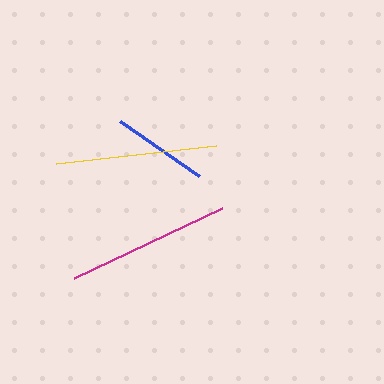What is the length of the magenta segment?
The magenta segment is approximately 163 pixels long.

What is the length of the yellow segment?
The yellow segment is approximately 161 pixels long.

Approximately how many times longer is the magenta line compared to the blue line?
The magenta line is approximately 1.7 times the length of the blue line.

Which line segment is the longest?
The magenta line is the longest at approximately 163 pixels.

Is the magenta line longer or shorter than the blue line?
The magenta line is longer than the blue line.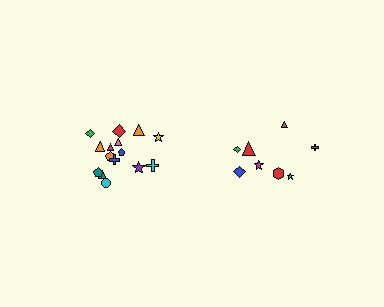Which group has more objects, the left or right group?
The left group.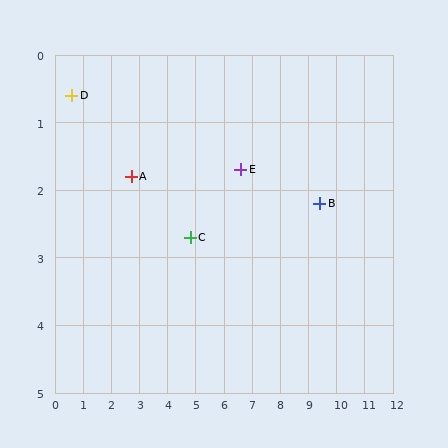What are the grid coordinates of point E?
Point E is at approximately (6.6, 1.7).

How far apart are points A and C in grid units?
Points A and C are about 2.3 grid units apart.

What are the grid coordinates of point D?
Point D is at approximately (0.6, 0.6).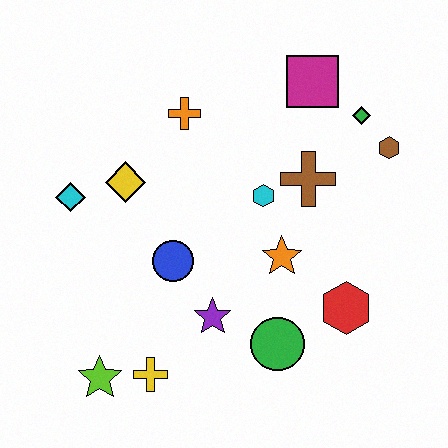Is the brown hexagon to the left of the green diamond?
No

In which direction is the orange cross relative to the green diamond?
The orange cross is to the left of the green diamond.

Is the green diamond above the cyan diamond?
Yes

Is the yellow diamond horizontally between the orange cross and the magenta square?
No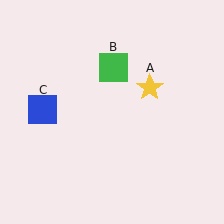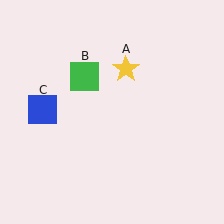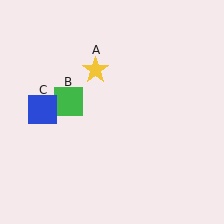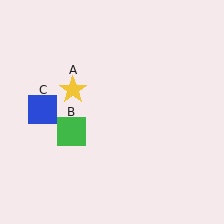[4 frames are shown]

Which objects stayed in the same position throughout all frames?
Blue square (object C) remained stationary.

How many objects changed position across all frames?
2 objects changed position: yellow star (object A), green square (object B).